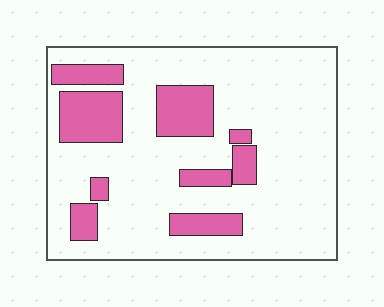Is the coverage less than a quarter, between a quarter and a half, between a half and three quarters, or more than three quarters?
Less than a quarter.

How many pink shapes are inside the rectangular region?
9.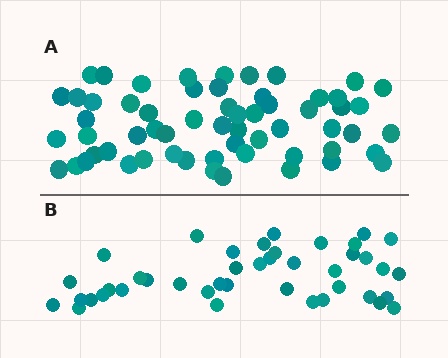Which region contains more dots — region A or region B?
Region A (the top region) has more dots.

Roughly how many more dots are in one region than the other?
Region A has approximately 20 more dots than region B.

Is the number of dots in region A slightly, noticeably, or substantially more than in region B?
Region A has noticeably more, but not dramatically so. The ratio is roughly 1.4 to 1.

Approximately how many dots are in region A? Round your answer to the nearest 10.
About 60 dots.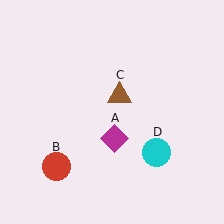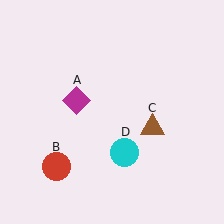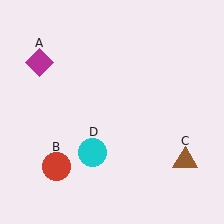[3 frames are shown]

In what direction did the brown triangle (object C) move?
The brown triangle (object C) moved down and to the right.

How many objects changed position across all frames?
3 objects changed position: magenta diamond (object A), brown triangle (object C), cyan circle (object D).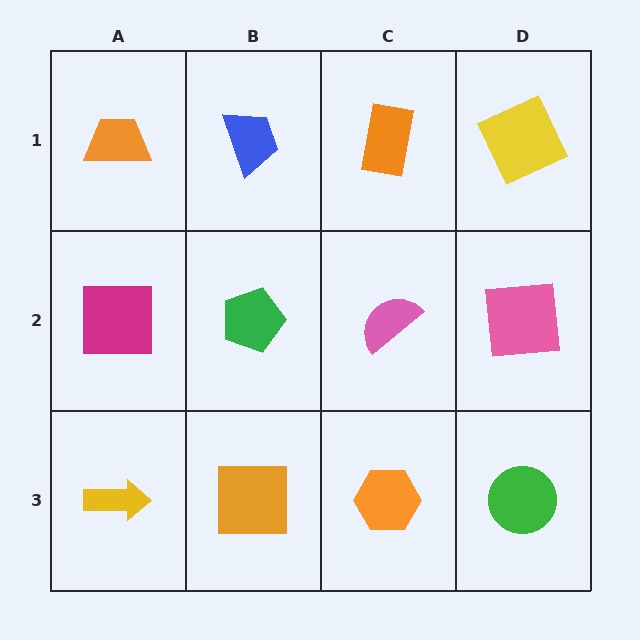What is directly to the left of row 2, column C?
A green pentagon.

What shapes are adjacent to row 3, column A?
A magenta square (row 2, column A), an orange square (row 3, column B).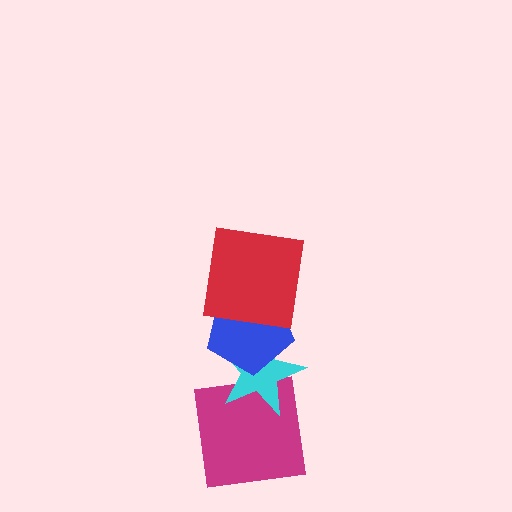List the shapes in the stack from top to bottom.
From top to bottom: the red square, the blue pentagon, the cyan star, the magenta square.